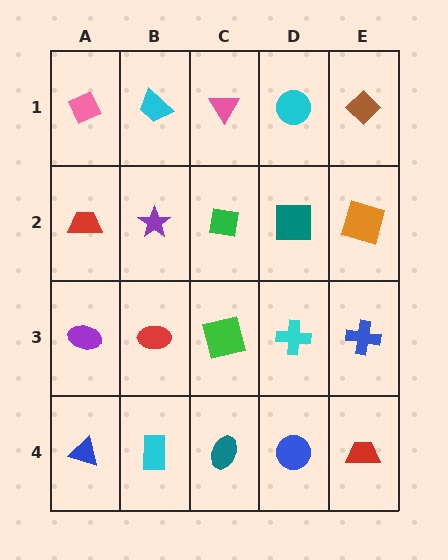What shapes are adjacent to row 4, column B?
A red ellipse (row 3, column B), a blue triangle (row 4, column A), a teal ellipse (row 4, column C).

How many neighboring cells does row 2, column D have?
4.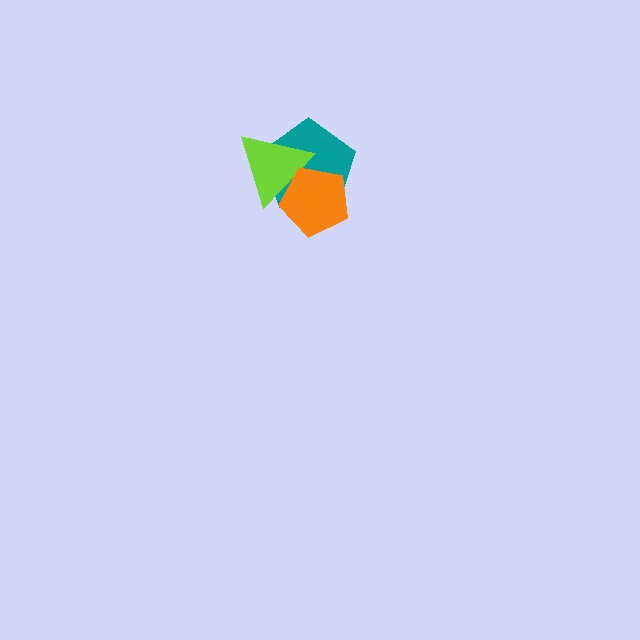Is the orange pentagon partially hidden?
No, no other shape covers it.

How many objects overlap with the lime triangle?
2 objects overlap with the lime triangle.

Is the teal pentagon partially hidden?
Yes, it is partially covered by another shape.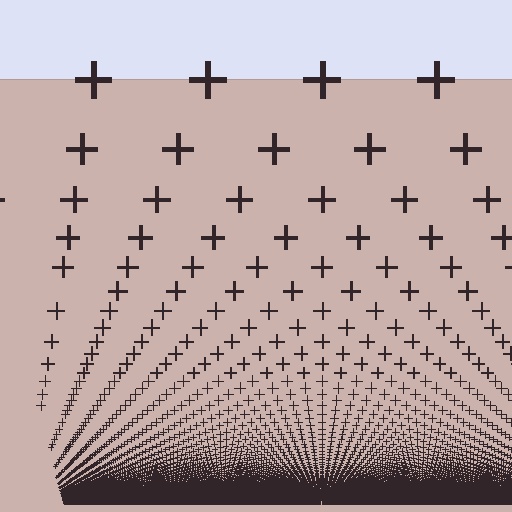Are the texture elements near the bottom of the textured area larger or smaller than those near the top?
Smaller. The gradient is inverted — elements near the bottom are smaller and denser.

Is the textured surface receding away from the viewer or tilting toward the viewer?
The surface appears to tilt toward the viewer. Texture elements get larger and sparser toward the top.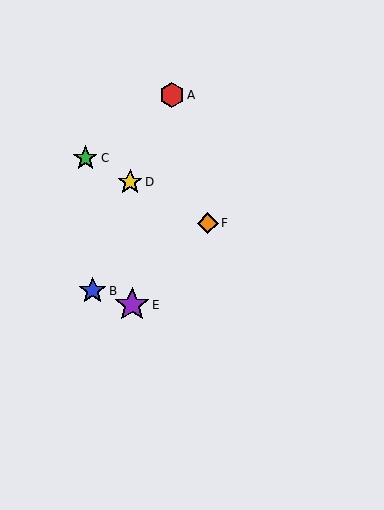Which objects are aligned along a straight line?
Objects C, D, F are aligned along a straight line.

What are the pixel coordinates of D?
Object D is at (130, 182).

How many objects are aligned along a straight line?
3 objects (C, D, F) are aligned along a straight line.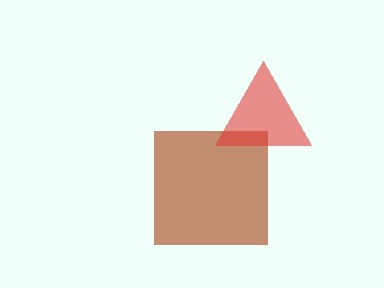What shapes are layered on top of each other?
The layered shapes are: a brown square, a red triangle.